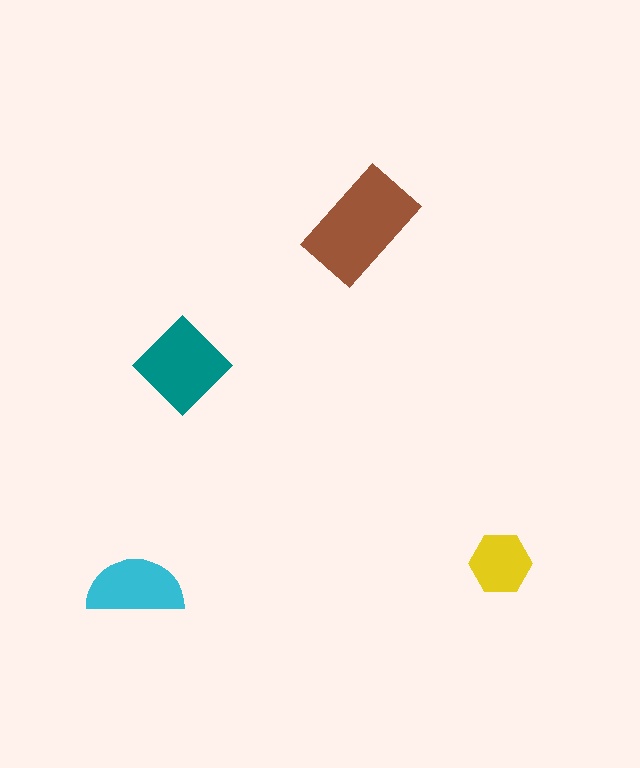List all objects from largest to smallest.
The brown rectangle, the teal diamond, the cyan semicircle, the yellow hexagon.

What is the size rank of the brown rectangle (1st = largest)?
1st.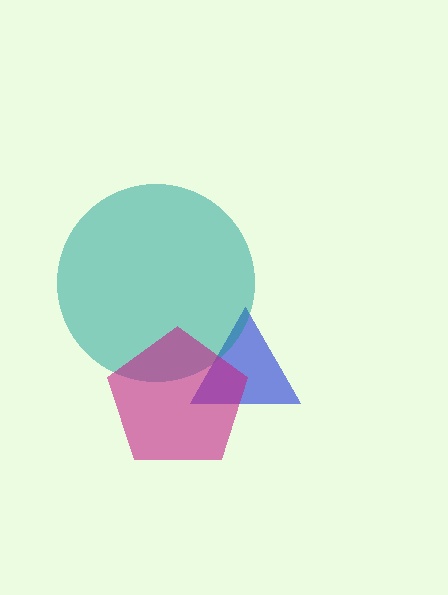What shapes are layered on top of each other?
The layered shapes are: a blue triangle, a teal circle, a magenta pentagon.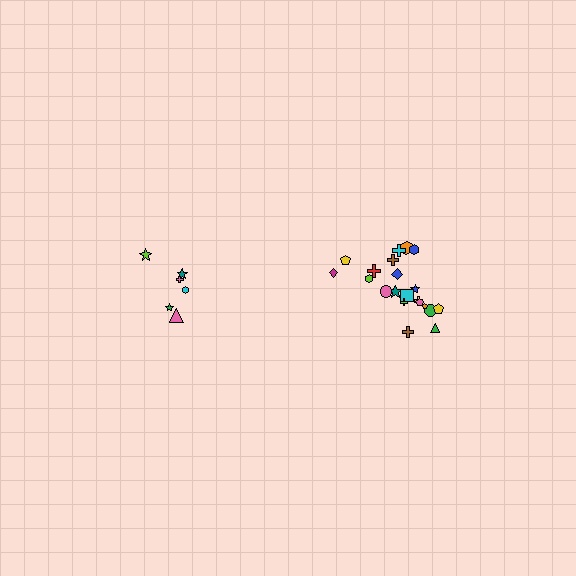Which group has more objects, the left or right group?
The right group.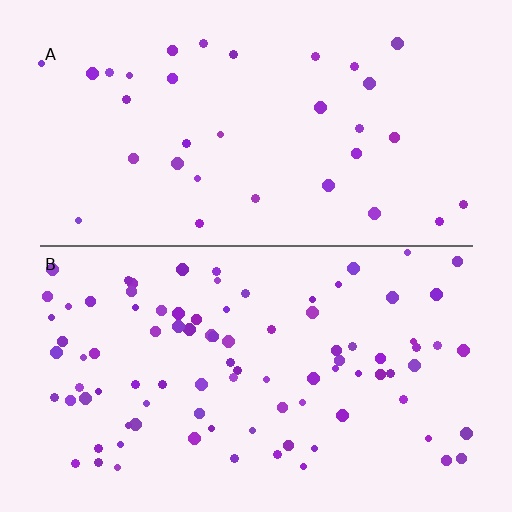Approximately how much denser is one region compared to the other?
Approximately 2.7× — region B over region A.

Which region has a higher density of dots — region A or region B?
B (the bottom).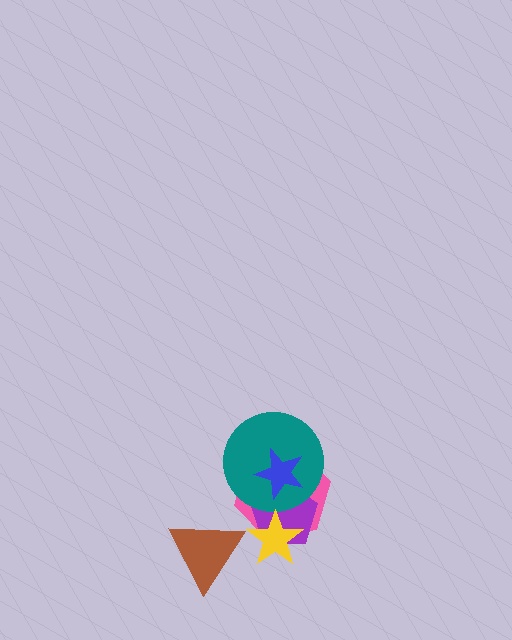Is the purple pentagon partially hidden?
Yes, it is partially covered by another shape.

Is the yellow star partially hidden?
No, no other shape covers it.